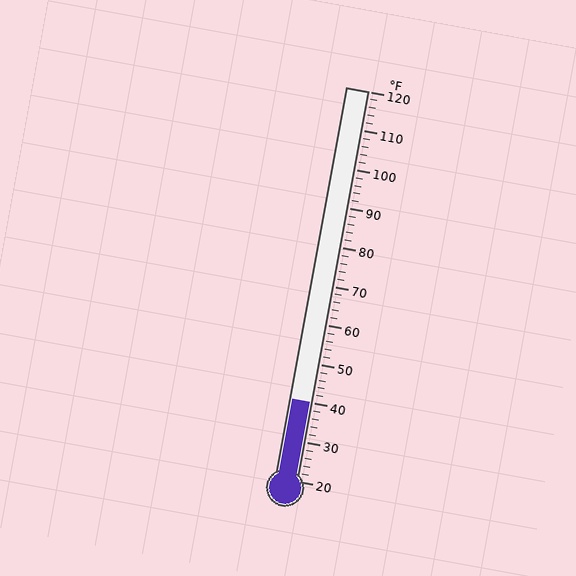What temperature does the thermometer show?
The thermometer shows approximately 40°F.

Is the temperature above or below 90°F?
The temperature is below 90°F.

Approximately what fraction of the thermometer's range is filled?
The thermometer is filled to approximately 20% of its range.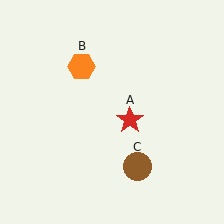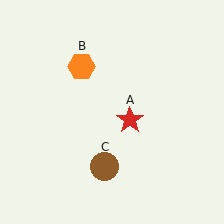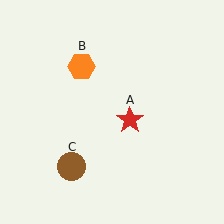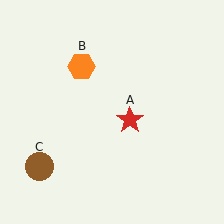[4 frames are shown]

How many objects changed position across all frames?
1 object changed position: brown circle (object C).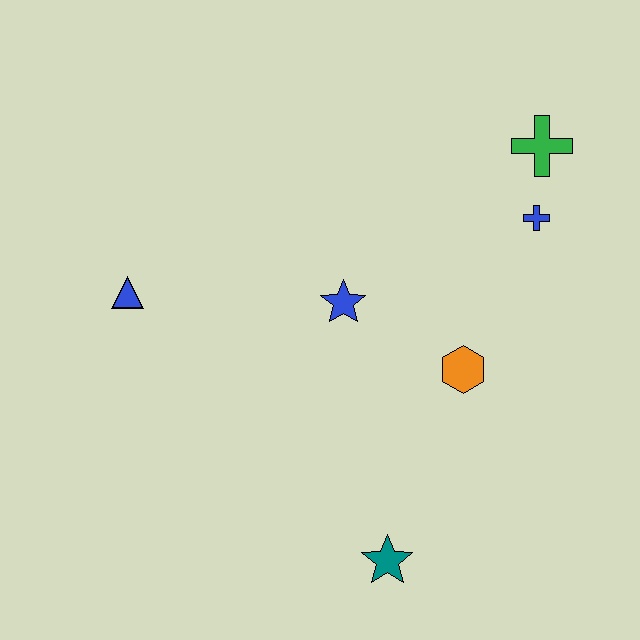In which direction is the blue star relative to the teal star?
The blue star is above the teal star.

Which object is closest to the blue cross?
The green cross is closest to the blue cross.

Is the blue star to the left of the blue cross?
Yes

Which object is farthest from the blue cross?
The blue triangle is farthest from the blue cross.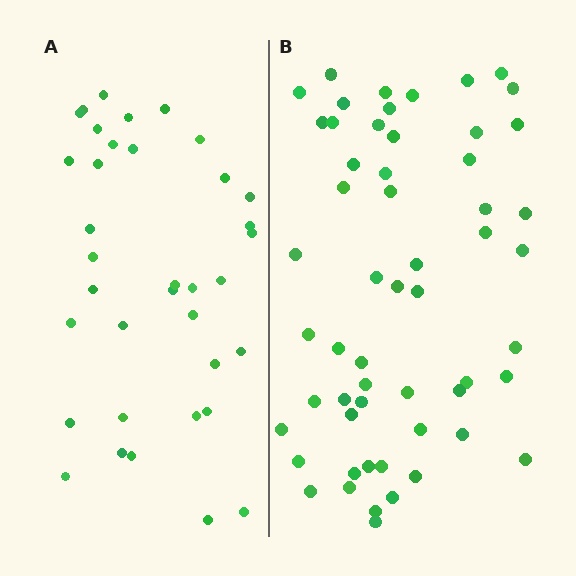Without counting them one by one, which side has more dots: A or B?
Region B (the right region) has more dots.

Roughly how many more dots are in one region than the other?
Region B has approximately 20 more dots than region A.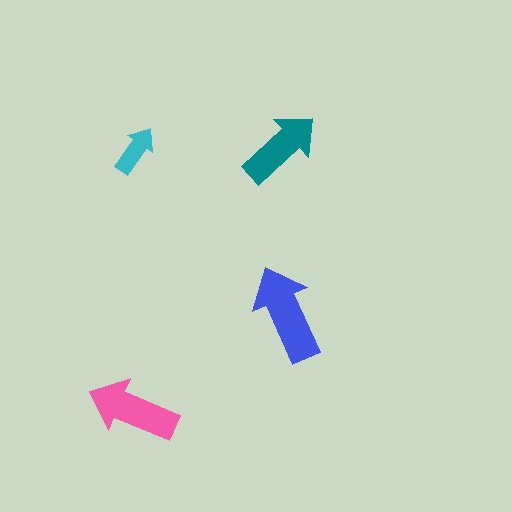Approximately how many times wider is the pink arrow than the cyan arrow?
About 2 times wider.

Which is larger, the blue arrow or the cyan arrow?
The blue one.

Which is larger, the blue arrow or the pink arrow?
The blue one.